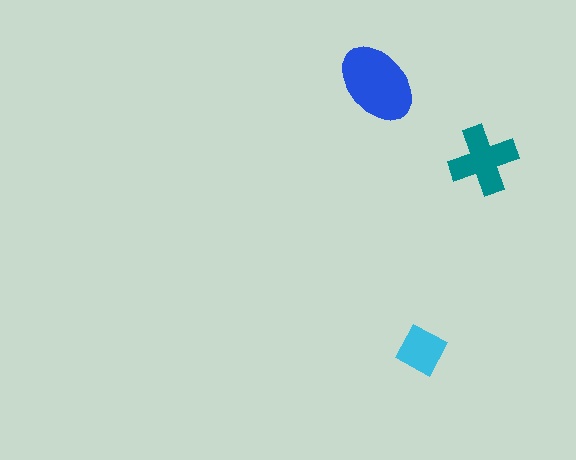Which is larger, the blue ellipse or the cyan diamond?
The blue ellipse.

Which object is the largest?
The blue ellipse.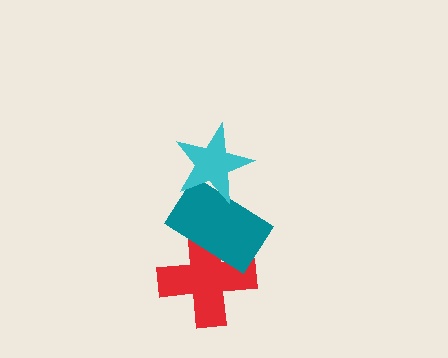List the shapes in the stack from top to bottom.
From top to bottom: the cyan star, the teal rectangle, the red cross.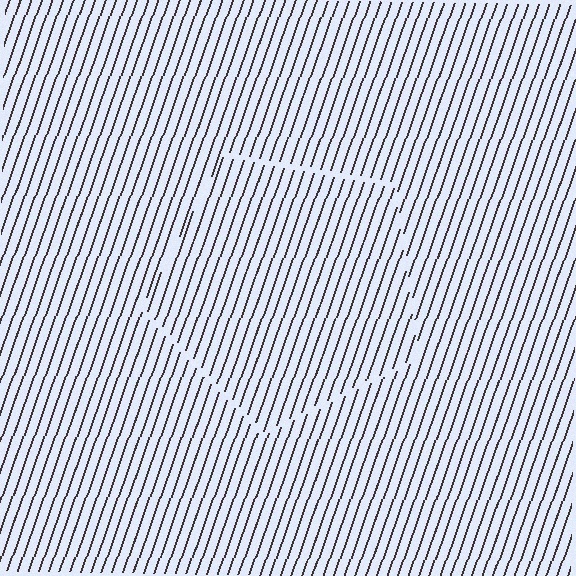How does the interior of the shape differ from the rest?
The interior of the shape contains the same grating, shifted by half a period — the contour is defined by the phase discontinuity where line-ends from the inner and outer gratings abut.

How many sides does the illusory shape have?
5 sides — the line-ends trace a pentagon.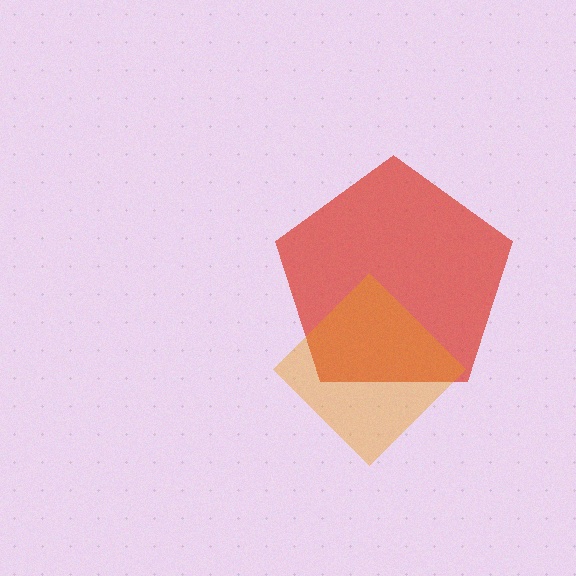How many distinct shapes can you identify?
There are 2 distinct shapes: a red pentagon, an orange diamond.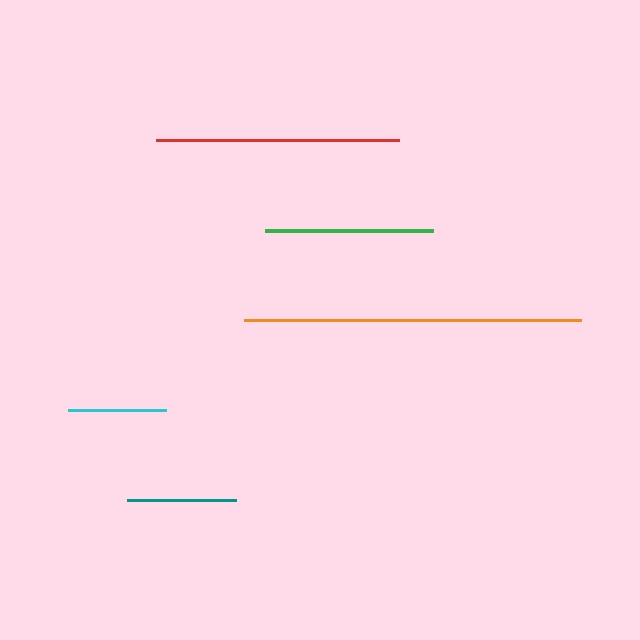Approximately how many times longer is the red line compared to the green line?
The red line is approximately 1.4 times the length of the green line.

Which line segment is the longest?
The orange line is the longest at approximately 337 pixels.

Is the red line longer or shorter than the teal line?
The red line is longer than the teal line.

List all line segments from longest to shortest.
From longest to shortest: orange, red, green, teal, cyan.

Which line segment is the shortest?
The cyan line is the shortest at approximately 98 pixels.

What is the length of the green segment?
The green segment is approximately 168 pixels long.